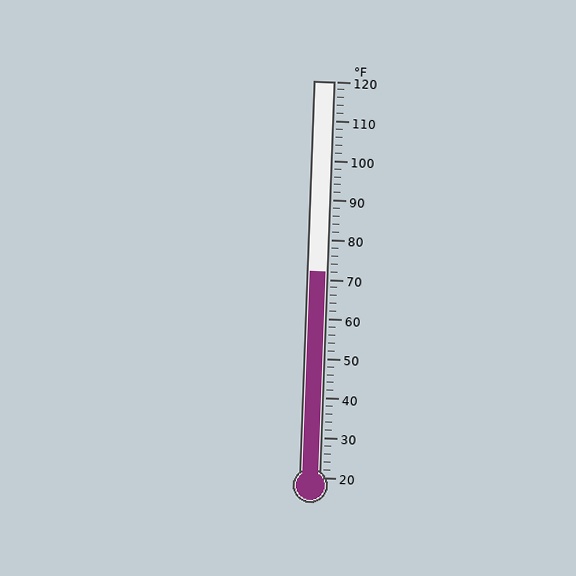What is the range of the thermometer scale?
The thermometer scale ranges from 20°F to 120°F.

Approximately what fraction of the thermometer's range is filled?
The thermometer is filled to approximately 50% of its range.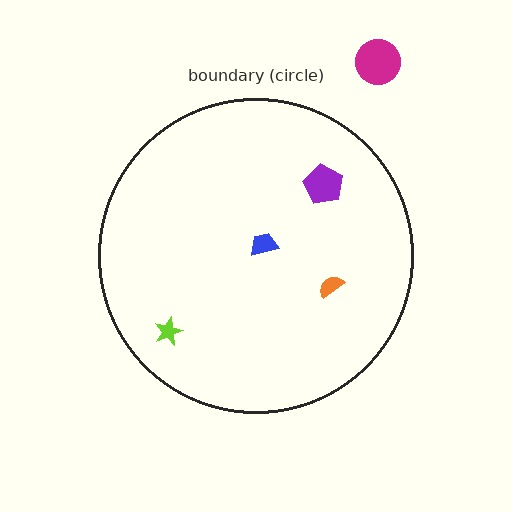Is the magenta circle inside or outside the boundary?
Outside.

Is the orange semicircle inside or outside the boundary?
Inside.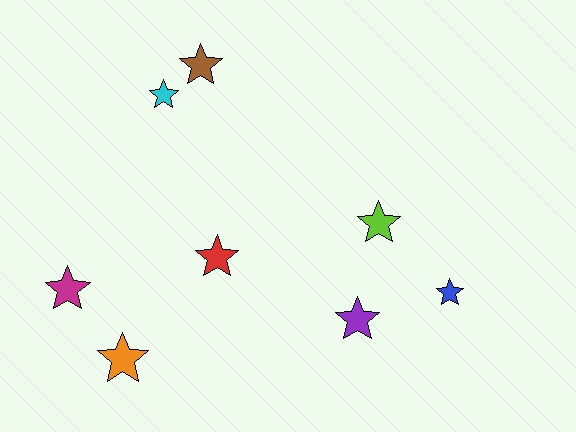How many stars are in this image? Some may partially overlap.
There are 8 stars.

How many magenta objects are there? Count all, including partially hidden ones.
There is 1 magenta object.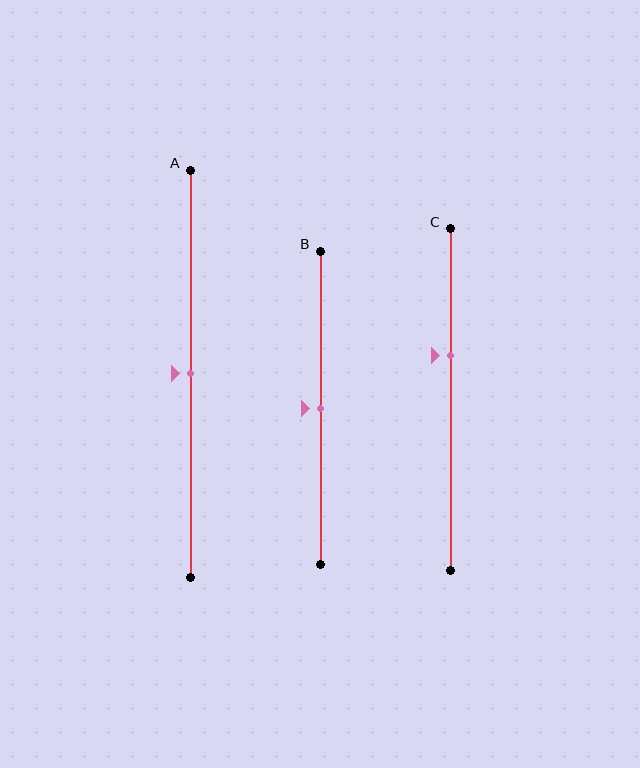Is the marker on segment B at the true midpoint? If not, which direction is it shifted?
Yes, the marker on segment B is at the true midpoint.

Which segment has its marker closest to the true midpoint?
Segment A has its marker closest to the true midpoint.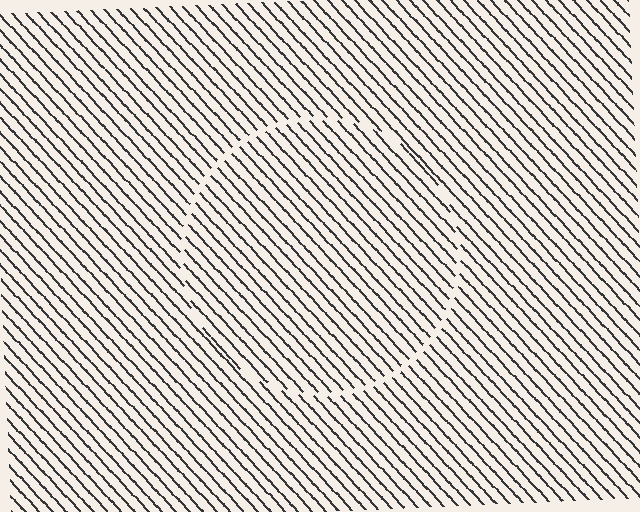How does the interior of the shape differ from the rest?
The interior of the shape contains the same grating, shifted by half a period — the contour is defined by the phase discontinuity where line-ends from the inner and outer gratings abut.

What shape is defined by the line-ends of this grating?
An illusory circle. The interior of the shape contains the same grating, shifted by half a period — the contour is defined by the phase discontinuity where line-ends from the inner and outer gratings abut.